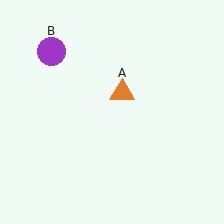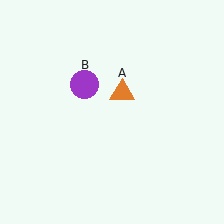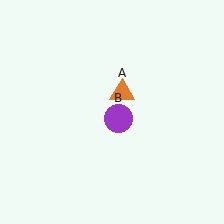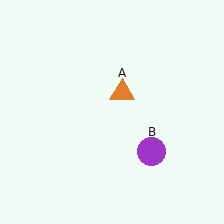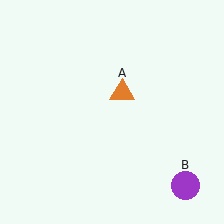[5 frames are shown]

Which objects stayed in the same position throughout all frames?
Orange triangle (object A) remained stationary.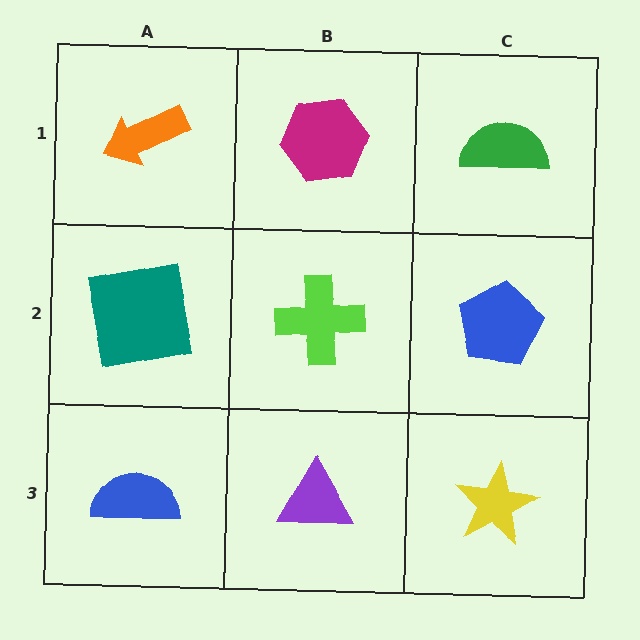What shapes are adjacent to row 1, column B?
A lime cross (row 2, column B), an orange arrow (row 1, column A), a green semicircle (row 1, column C).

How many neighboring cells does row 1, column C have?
2.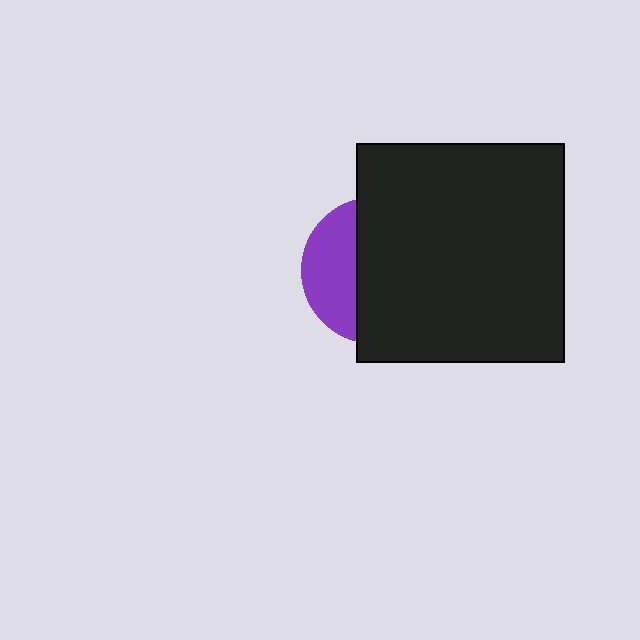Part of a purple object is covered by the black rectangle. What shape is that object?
It is a circle.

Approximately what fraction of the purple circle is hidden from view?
Roughly 66% of the purple circle is hidden behind the black rectangle.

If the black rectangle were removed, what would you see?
You would see the complete purple circle.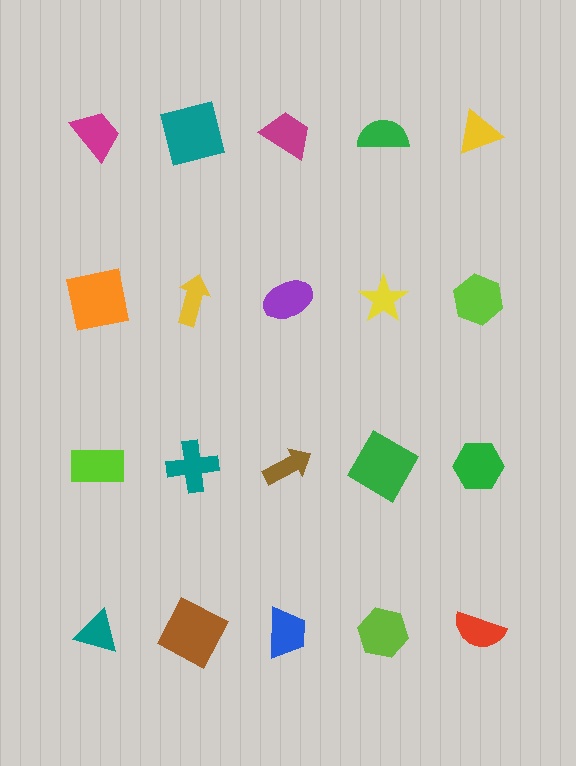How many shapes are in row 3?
5 shapes.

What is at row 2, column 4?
A yellow star.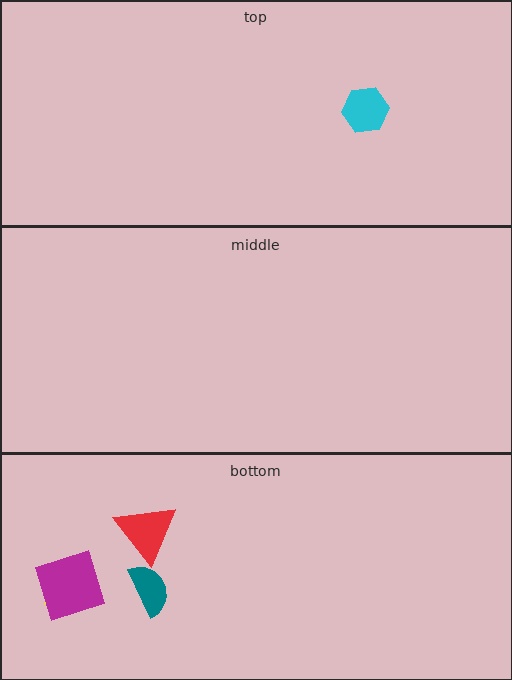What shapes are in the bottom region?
The yellow trapezoid, the red triangle, the teal semicircle, the magenta square.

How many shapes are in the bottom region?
4.